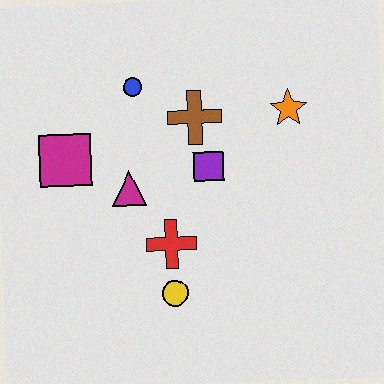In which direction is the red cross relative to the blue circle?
The red cross is below the blue circle.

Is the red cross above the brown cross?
No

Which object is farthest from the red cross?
The orange star is farthest from the red cross.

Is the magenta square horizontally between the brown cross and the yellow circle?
No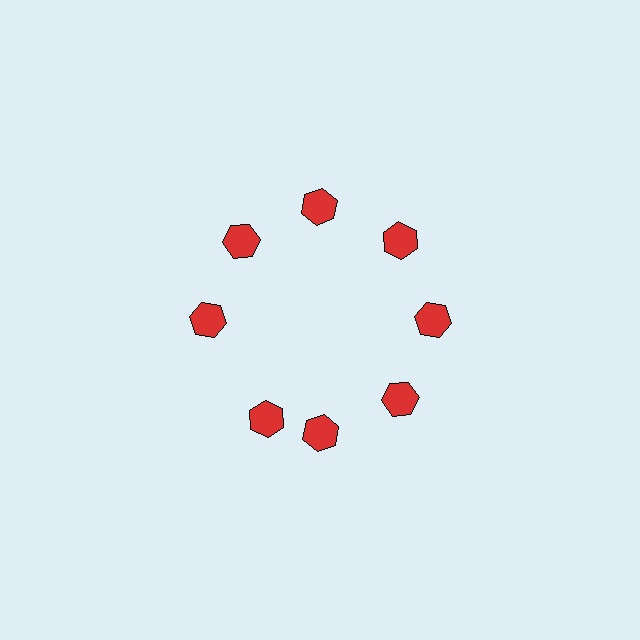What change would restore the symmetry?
The symmetry would be restored by rotating it back into even spacing with its neighbors so that all 8 hexagons sit at equal angles and equal distance from the center.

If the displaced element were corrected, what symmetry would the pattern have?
It would have 8-fold rotational symmetry — the pattern would map onto itself every 45 degrees.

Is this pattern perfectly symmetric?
No. The 8 red hexagons are arranged in a ring, but one element near the 8 o'clock position is rotated out of alignment along the ring, breaking the 8-fold rotational symmetry.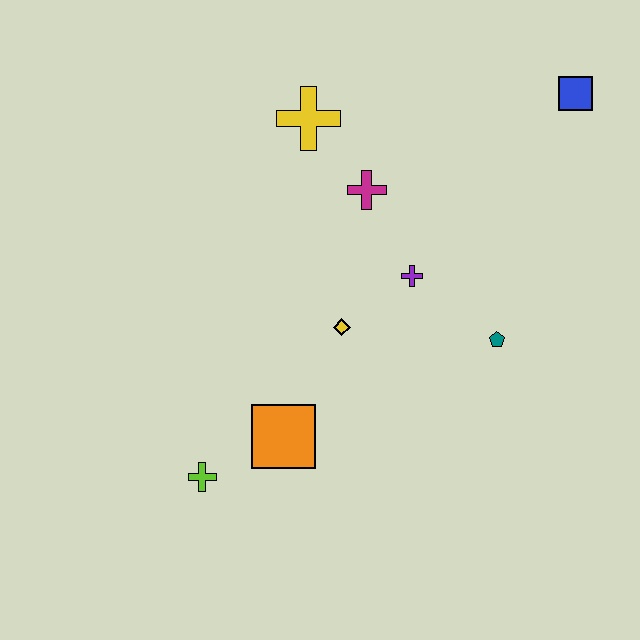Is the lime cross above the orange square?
No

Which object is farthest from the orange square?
The blue square is farthest from the orange square.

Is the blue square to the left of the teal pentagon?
No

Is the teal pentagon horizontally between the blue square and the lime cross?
Yes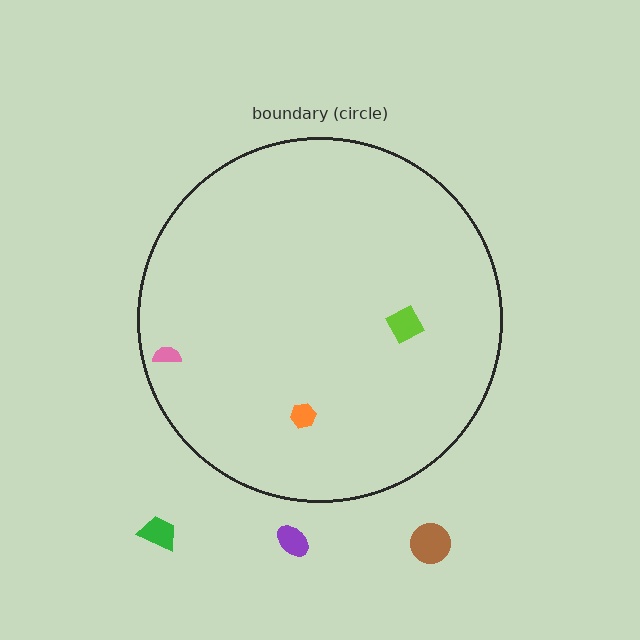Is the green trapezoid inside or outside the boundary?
Outside.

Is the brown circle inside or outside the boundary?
Outside.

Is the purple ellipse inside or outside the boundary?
Outside.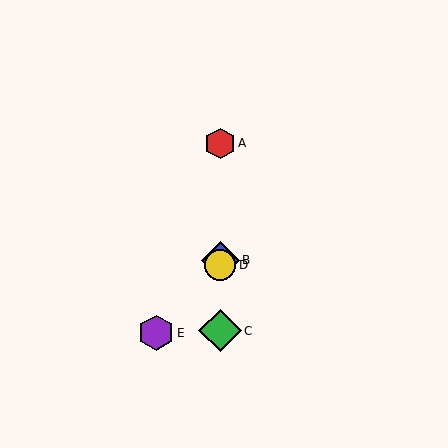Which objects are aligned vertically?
Objects A, B, C, D are aligned vertically.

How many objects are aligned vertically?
4 objects (A, B, C, D) are aligned vertically.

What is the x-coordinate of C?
Object C is at x≈220.